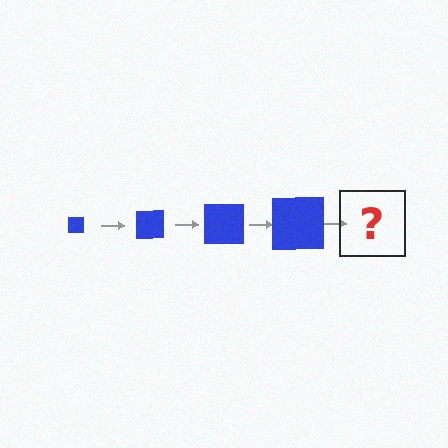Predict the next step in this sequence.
The next step is a blue square, larger than the previous one.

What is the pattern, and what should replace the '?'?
The pattern is that the square gets progressively larger each step. The '?' should be a blue square, larger than the previous one.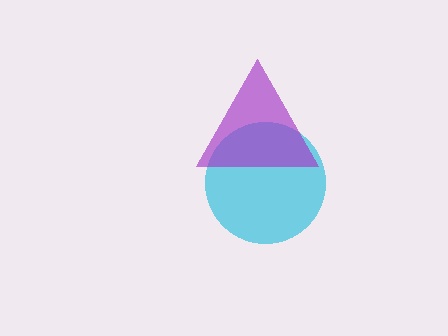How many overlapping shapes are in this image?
There are 2 overlapping shapes in the image.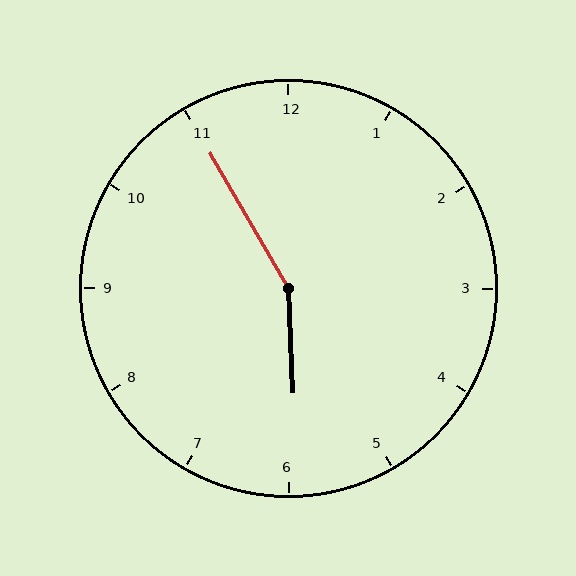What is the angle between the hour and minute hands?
Approximately 152 degrees.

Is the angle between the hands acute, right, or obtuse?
It is obtuse.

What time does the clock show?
5:55.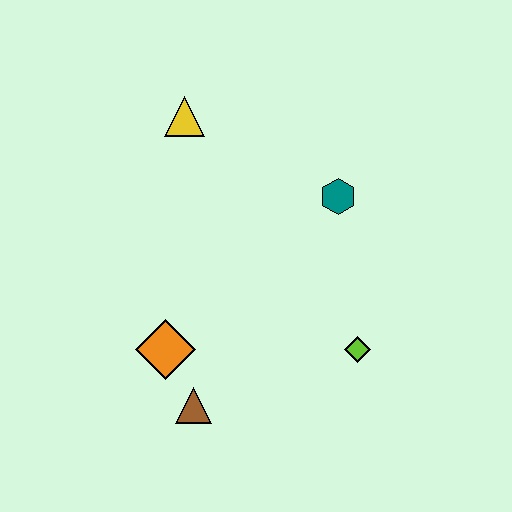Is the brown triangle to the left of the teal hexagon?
Yes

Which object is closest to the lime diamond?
The teal hexagon is closest to the lime diamond.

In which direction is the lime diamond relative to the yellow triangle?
The lime diamond is below the yellow triangle.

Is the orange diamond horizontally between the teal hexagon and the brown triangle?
No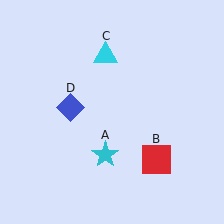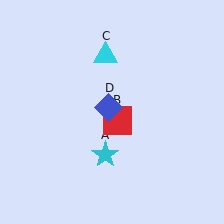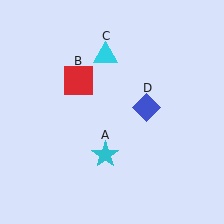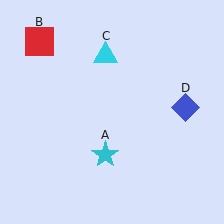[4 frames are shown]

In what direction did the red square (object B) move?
The red square (object B) moved up and to the left.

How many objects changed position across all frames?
2 objects changed position: red square (object B), blue diamond (object D).